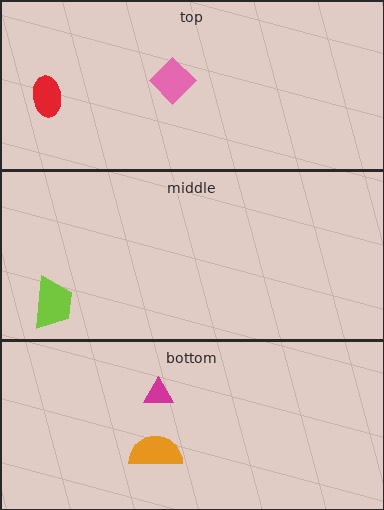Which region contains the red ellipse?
The top region.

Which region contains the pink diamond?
The top region.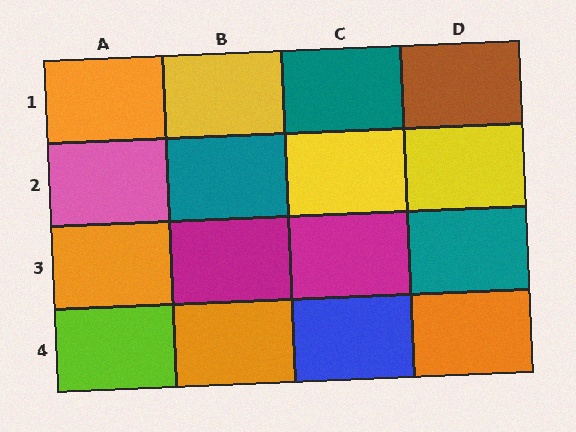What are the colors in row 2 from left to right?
Pink, teal, yellow, yellow.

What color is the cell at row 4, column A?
Lime.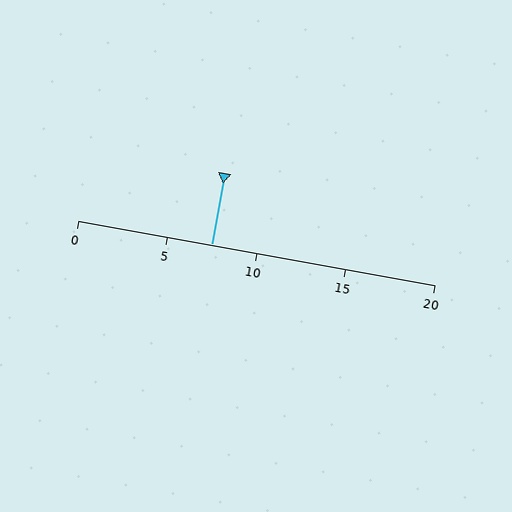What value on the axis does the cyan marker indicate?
The marker indicates approximately 7.5.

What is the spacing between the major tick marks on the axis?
The major ticks are spaced 5 apart.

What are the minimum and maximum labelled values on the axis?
The axis runs from 0 to 20.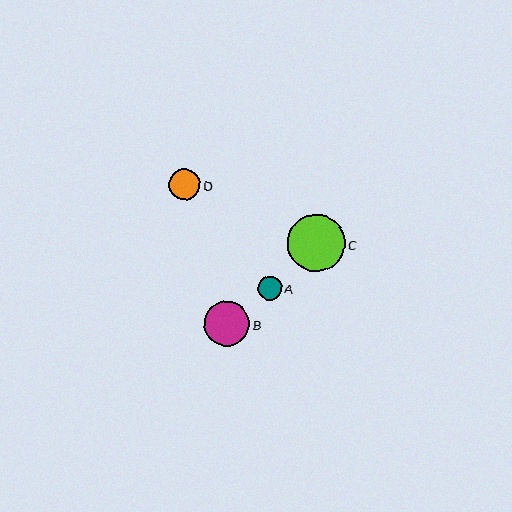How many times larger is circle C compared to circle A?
Circle C is approximately 2.4 times the size of circle A.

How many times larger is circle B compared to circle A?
Circle B is approximately 1.8 times the size of circle A.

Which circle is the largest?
Circle C is the largest with a size of approximately 57 pixels.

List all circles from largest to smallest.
From largest to smallest: C, B, D, A.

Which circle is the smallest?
Circle A is the smallest with a size of approximately 24 pixels.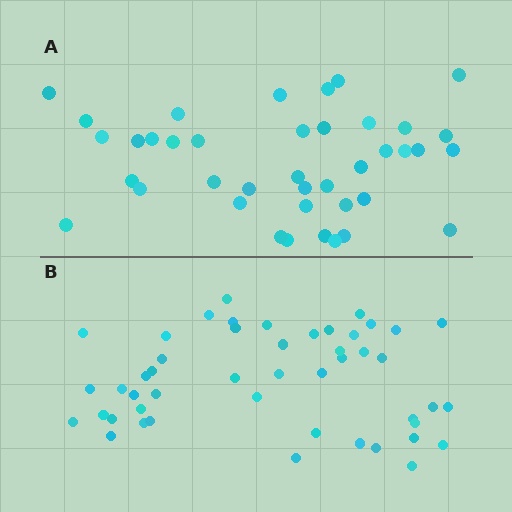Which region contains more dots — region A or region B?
Region B (the bottom region) has more dots.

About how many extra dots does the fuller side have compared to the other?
Region B has roughly 8 or so more dots than region A.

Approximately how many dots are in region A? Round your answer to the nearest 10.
About 40 dots.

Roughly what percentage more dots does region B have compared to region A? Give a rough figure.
About 20% more.